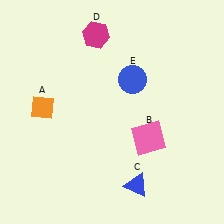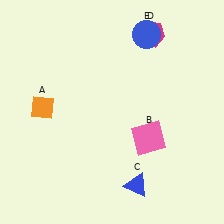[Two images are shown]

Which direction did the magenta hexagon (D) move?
The magenta hexagon (D) moved right.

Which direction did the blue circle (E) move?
The blue circle (E) moved up.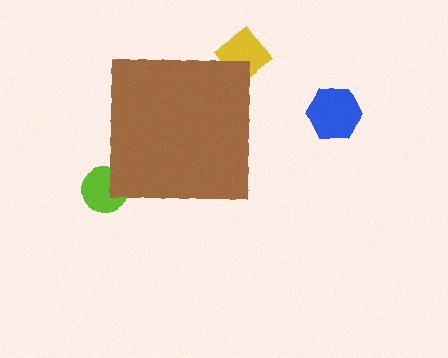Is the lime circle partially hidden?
Yes, the lime circle is partially hidden behind the brown square.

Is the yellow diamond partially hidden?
Yes, the yellow diamond is partially hidden behind the brown square.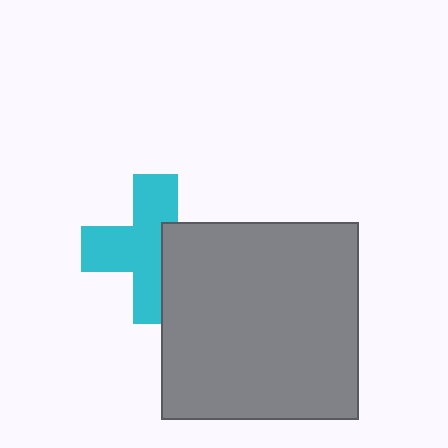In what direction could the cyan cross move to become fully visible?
The cyan cross could move left. That would shift it out from behind the gray square entirely.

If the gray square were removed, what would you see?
You would see the complete cyan cross.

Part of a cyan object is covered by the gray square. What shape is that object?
It is a cross.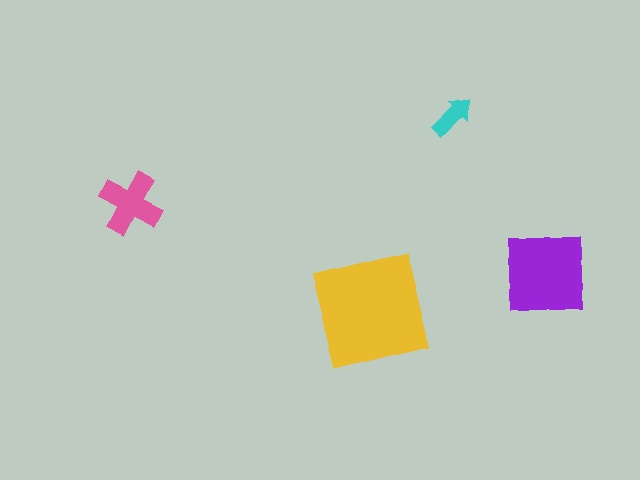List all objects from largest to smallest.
The yellow square, the purple square, the pink cross, the cyan arrow.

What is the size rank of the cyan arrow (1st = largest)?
4th.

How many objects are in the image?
There are 4 objects in the image.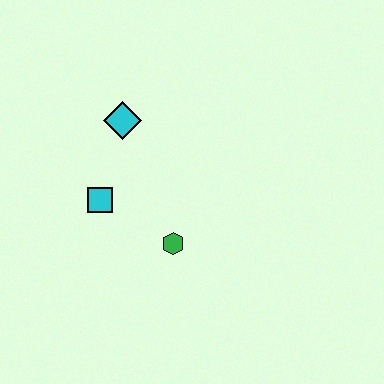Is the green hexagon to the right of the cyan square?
Yes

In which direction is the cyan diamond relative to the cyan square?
The cyan diamond is above the cyan square.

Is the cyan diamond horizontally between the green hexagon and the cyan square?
Yes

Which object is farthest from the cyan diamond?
The green hexagon is farthest from the cyan diamond.